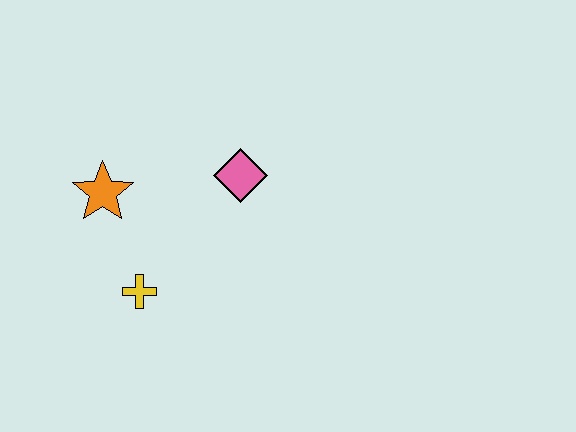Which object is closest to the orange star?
The yellow cross is closest to the orange star.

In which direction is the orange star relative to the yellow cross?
The orange star is above the yellow cross.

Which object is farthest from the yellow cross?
The pink diamond is farthest from the yellow cross.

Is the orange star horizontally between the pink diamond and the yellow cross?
No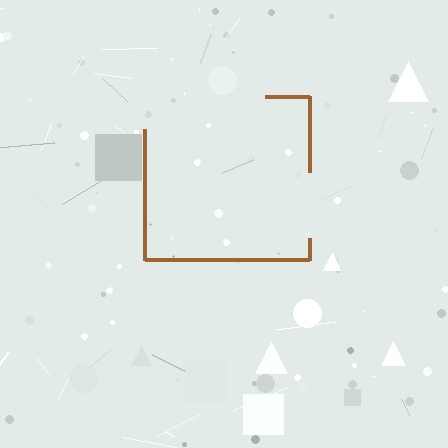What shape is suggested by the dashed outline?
The dashed outline suggests a square.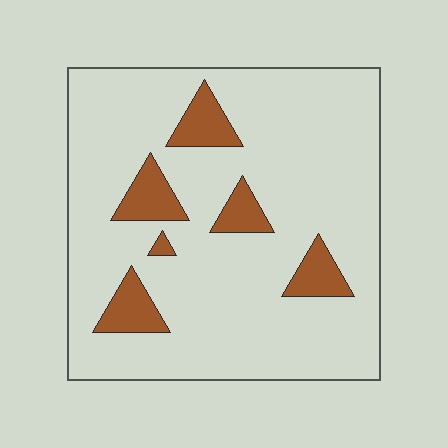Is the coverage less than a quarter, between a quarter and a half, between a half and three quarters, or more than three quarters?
Less than a quarter.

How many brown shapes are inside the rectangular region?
6.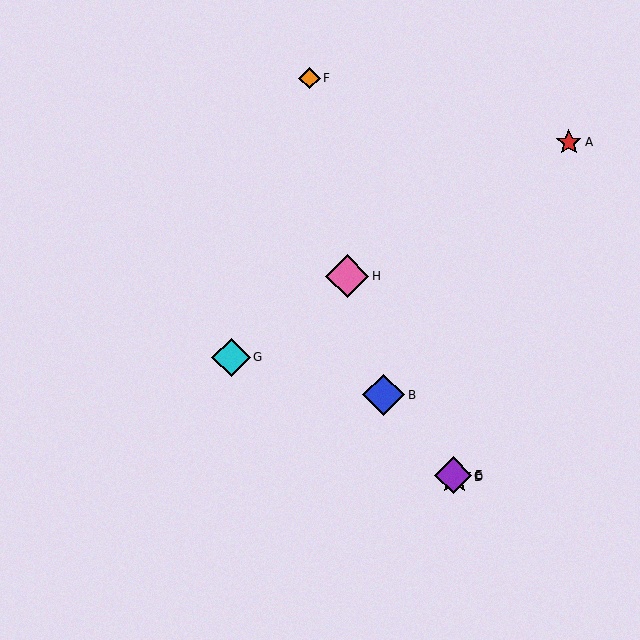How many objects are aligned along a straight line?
4 objects (B, C, D, E) are aligned along a straight line.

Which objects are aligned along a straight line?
Objects B, C, D, E are aligned along a straight line.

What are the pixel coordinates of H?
Object H is at (347, 276).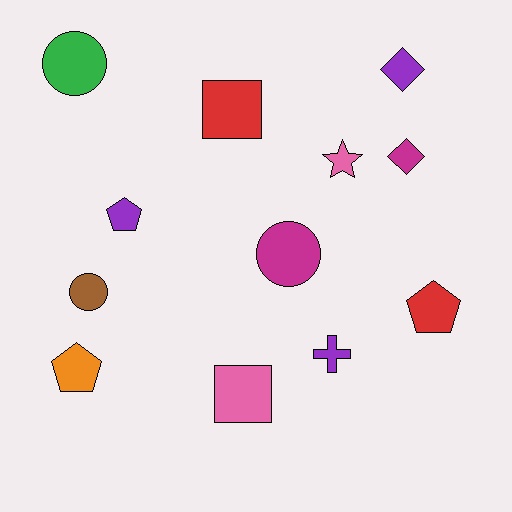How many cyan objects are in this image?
There are no cyan objects.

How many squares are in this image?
There are 2 squares.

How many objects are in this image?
There are 12 objects.